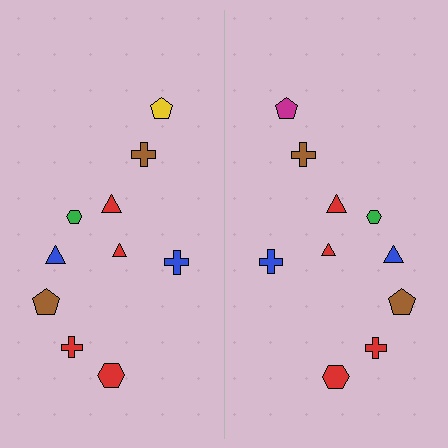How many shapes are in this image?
There are 20 shapes in this image.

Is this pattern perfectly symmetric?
No, the pattern is not perfectly symmetric. The magenta pentagon on the right side breaks the symmetry — its mirror counterpart is yellow.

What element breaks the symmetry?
The magenta pentagon on the right side breaks the symmetry — its mirror counterpart is yellow.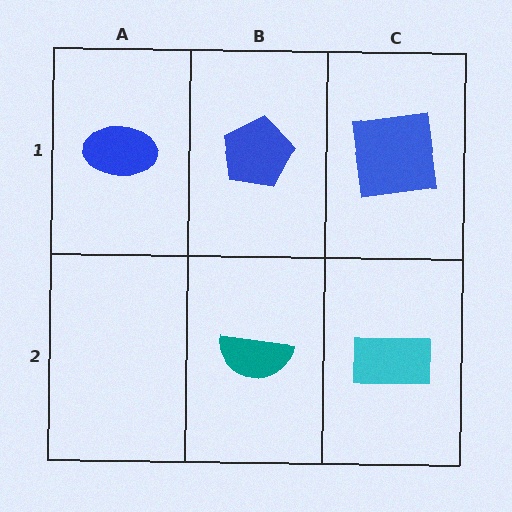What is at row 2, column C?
A cyan rectangle.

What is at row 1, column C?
A blue square.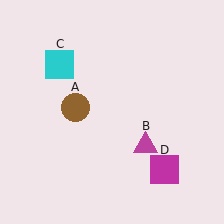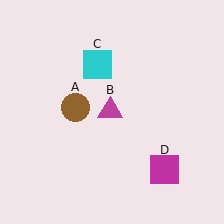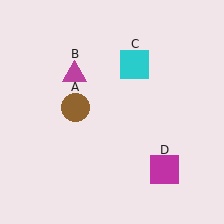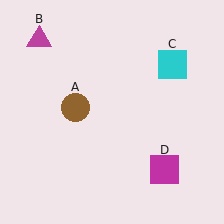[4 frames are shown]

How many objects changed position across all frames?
2 objects changed position: magenta triangle (object B), cyan square (object C).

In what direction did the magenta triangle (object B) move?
The magenta triangle (object B) moved up and to the left.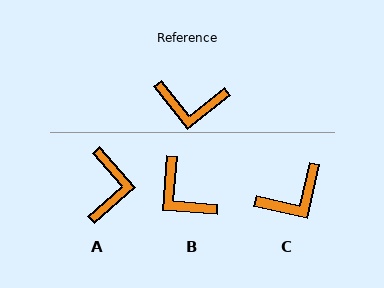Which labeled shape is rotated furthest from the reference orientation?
A, about 93 degrees away.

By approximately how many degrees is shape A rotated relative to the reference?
Approximately 93 degrees counter-clockwise.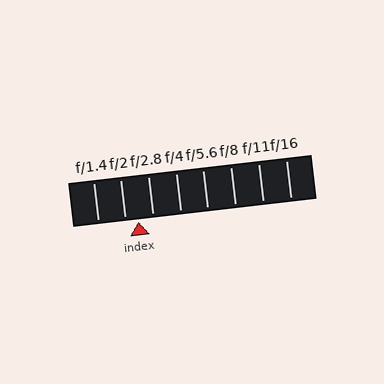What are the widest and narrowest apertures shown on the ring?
The widest aperture shown is f/1.4 and the narrowest is f/16.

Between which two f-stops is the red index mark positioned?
The index mark is between f/2 and f/2.8.